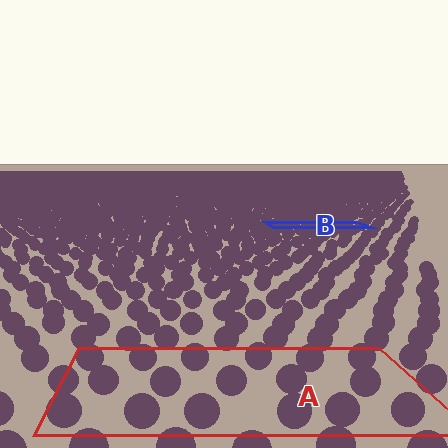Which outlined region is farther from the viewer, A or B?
Region B is farther from the viewer — the texture elements inside it appear smaller and more densely packed.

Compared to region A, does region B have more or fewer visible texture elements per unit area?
Region B has more texture elements per unit area — they are packed more densely because it is farther away.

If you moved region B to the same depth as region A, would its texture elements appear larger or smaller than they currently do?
They would appear larger. At a closer depth, the same texture elements are projected at a bigger on-screen size.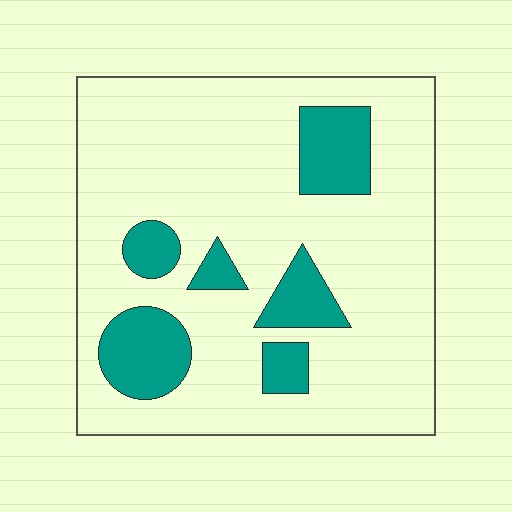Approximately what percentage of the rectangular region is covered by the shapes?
Approximately 20%.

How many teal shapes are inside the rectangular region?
6.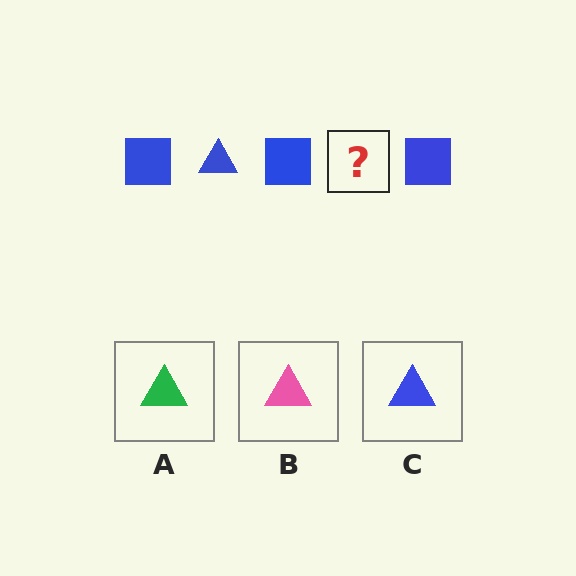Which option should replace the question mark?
Option C.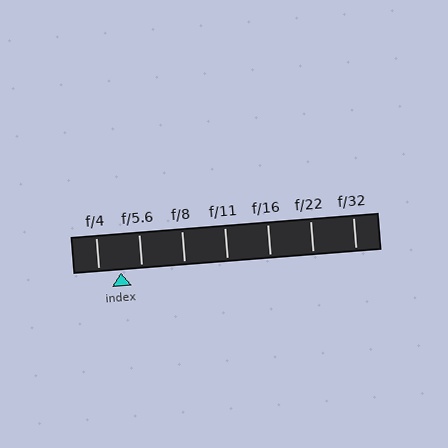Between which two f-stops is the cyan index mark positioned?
The index mark is between f/4 and f/5.6.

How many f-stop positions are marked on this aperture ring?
There are 7 f-stop positions marked.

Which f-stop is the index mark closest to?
The index mark is closest to f/5.6.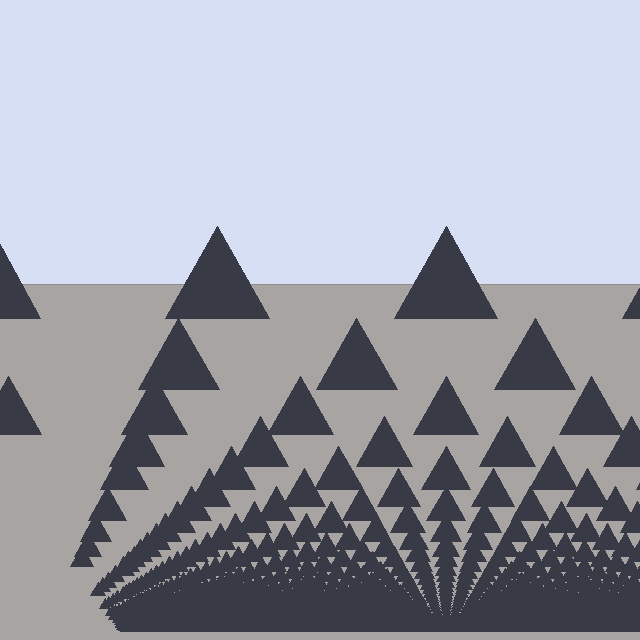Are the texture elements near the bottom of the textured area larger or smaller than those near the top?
Smaller. The gradient is inverted — elements near the bottom are smaller and denser.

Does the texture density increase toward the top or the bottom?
Density increases toward the bottom.